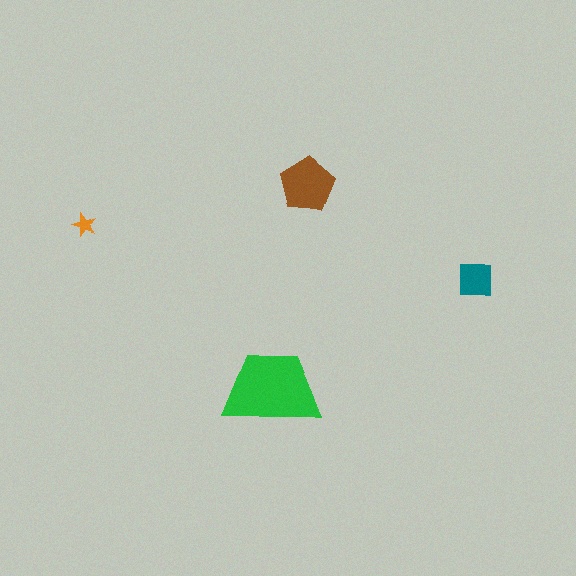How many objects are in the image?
There are 4 objects in the image.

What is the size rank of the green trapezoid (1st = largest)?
1st.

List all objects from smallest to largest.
The orange star, the teal square, the brown pentagon, the green trapezoid.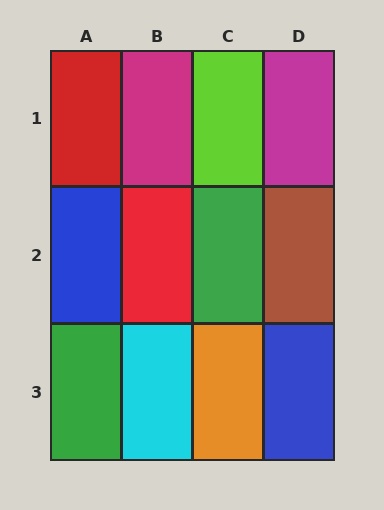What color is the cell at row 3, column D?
Blue.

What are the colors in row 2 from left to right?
Blue, red, green, brown.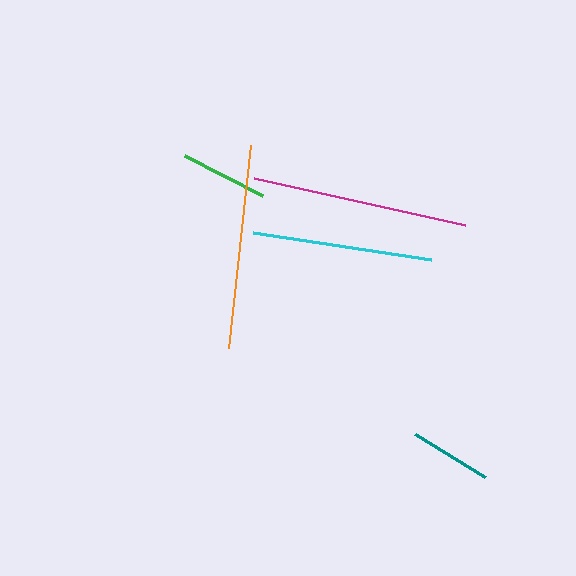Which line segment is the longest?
The magenta line is the longest at approximately 216 pixels.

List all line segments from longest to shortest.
From longest to shortest: magenta, orange, cyan, green, teal.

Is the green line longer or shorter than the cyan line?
The cyan line is longer than the green line.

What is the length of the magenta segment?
The magenta segment is approximately 216 pixels long.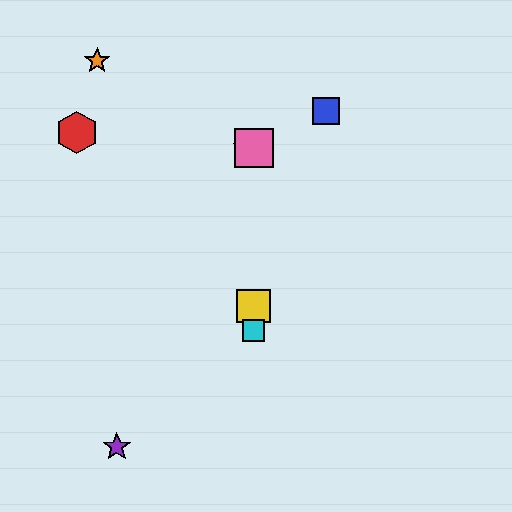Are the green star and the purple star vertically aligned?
No, the green star is at x≈254 and the purple star is at x≈117.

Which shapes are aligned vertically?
The green star, the yellow square, the cyan square, the pink square are aligned vertically.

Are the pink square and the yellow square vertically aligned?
Yes, both are at x≈254.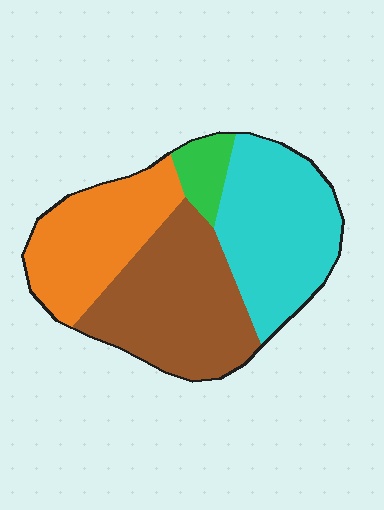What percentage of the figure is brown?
Brown covers about 35% of the figure.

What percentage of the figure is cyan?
Cyan takes up about one third (1/3) of the figure.